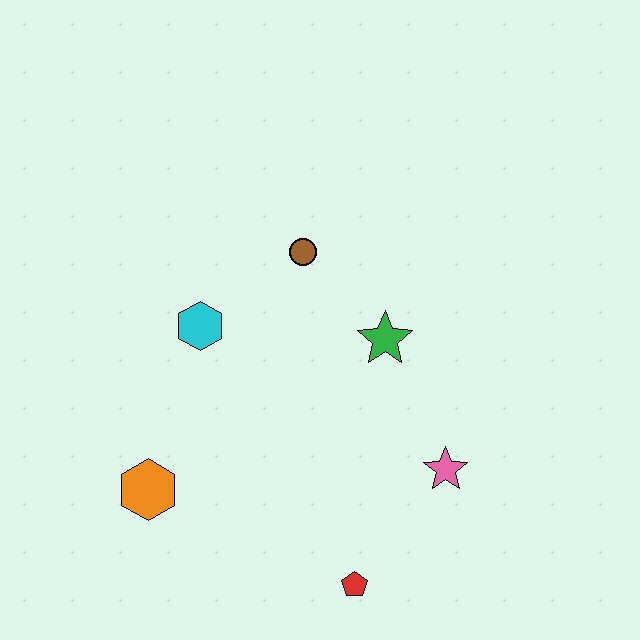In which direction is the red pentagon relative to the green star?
The red pentagon is below the green star.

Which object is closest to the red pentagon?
The pink star is closest to the red pentagon.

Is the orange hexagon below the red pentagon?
No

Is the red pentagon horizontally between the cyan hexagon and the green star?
Yes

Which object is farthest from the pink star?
The orange hexagon is farthest from the pink star.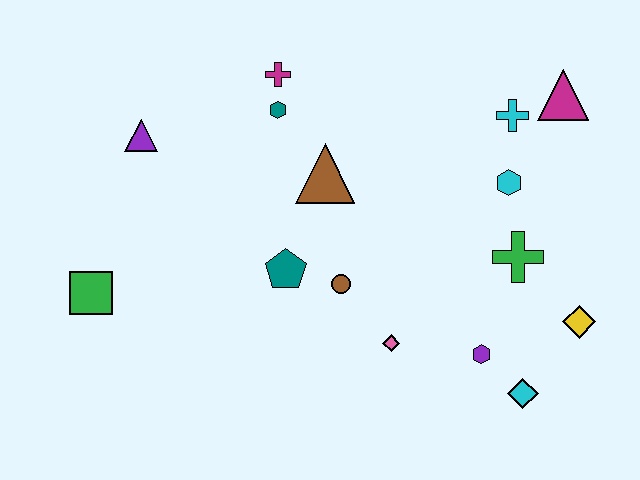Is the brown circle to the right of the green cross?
No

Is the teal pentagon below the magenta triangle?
Yes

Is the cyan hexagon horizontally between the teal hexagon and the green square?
No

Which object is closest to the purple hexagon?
The cyan diamond is closest to the purple hexagon.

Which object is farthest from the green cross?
The green square is farthest from the green cross.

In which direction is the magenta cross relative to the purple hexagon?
The magenta cross is above the purple hexagon.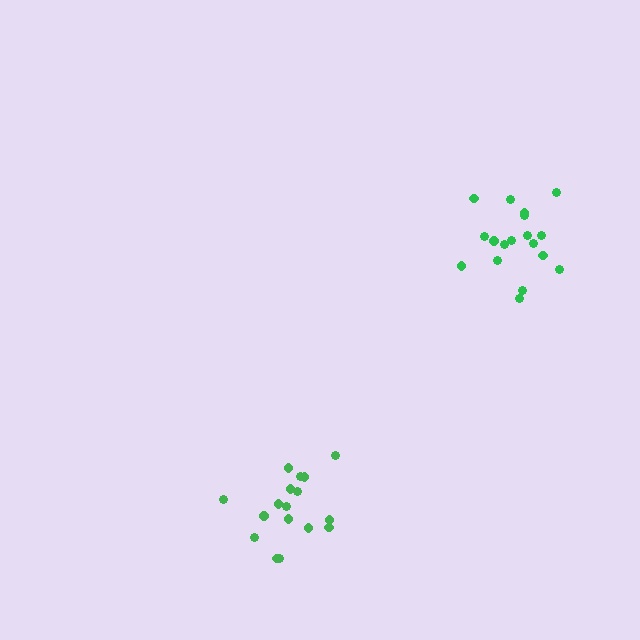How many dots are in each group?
Group 1: 18 dots, Group 2: 17 dots (35 total).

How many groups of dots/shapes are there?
There are 2 groups.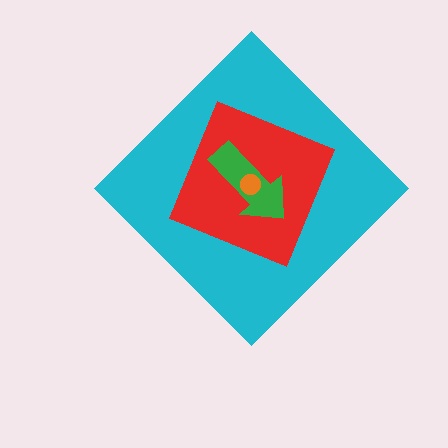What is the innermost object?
The orange circle.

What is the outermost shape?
The cyan diamond.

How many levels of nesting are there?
4.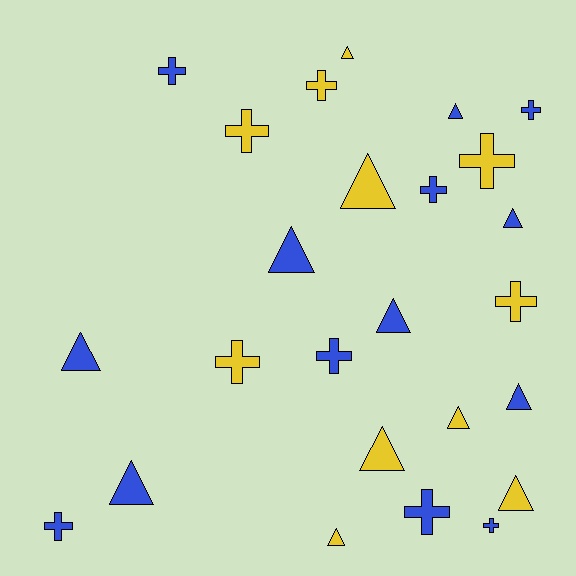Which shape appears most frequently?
Triangle, with 13 objects.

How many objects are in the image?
There are 25 objects.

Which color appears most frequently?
Blue, with 14 objects.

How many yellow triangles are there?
There are 6 yellow triangles.